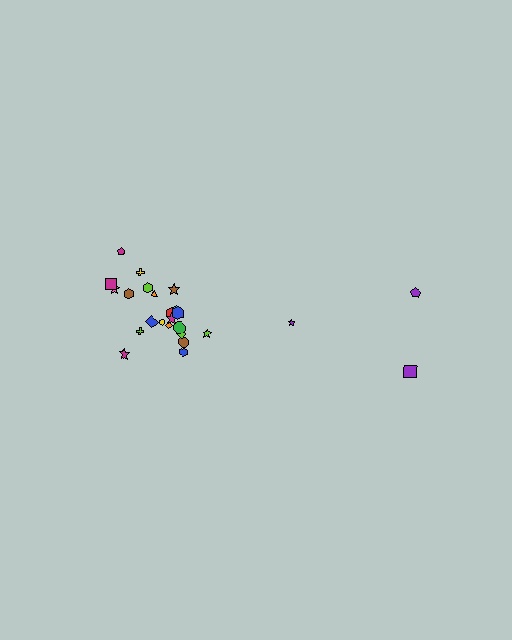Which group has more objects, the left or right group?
The left group.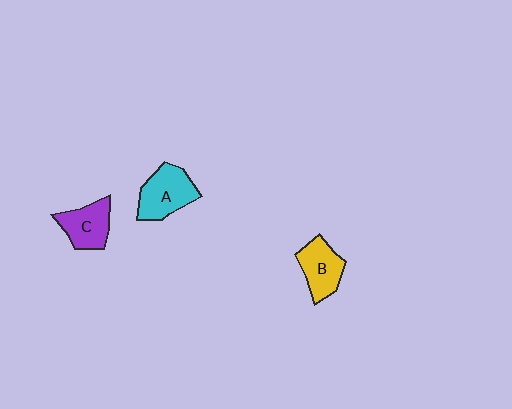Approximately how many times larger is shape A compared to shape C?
Approximately 1.2 times.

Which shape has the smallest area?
Shape C (purple).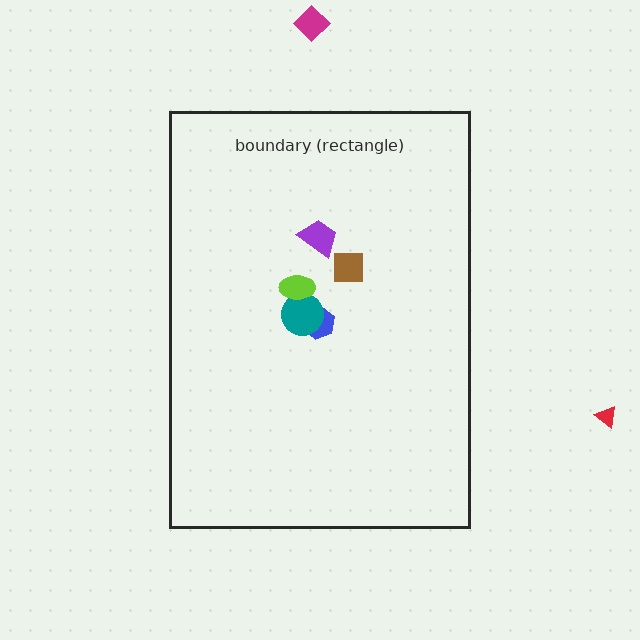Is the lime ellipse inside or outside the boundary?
Inside.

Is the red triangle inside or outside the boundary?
Outside.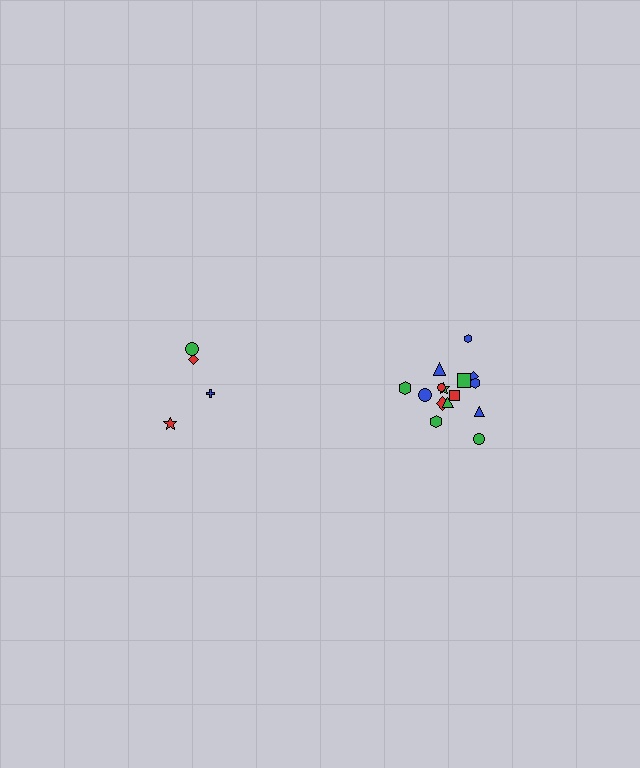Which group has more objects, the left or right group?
The right group.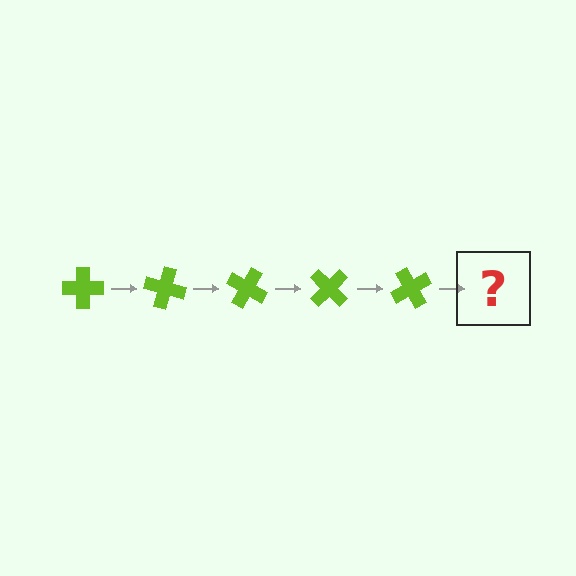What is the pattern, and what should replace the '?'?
The pattern is that the cross rotates 15 degrees each step. The '?' should be a lime cross rotated 75 degrees.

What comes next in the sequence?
The next element should be a lime cross rotated 75 degrees.